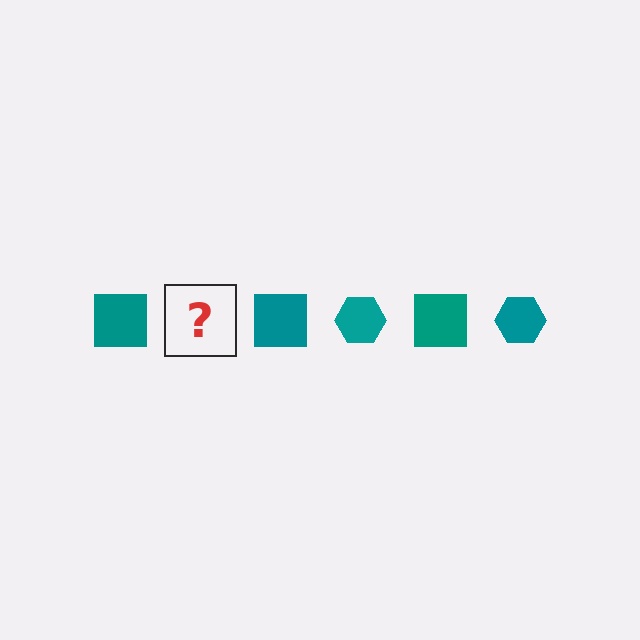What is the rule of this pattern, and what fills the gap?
The rule is that the pattern cycles through square, hexagon shapes in teal. The gap should be filled with a teal hexagon.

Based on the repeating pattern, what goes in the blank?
The blank should be a teal hexagon.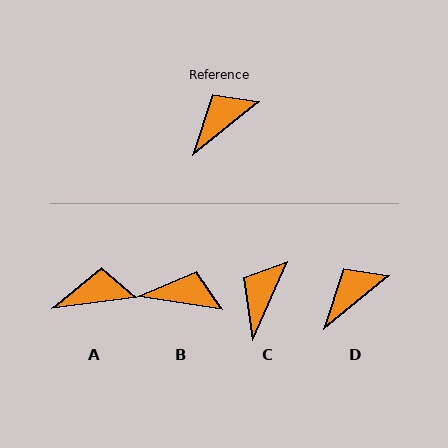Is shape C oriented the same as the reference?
No, it is off by about 27 degrees.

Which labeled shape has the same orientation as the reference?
D.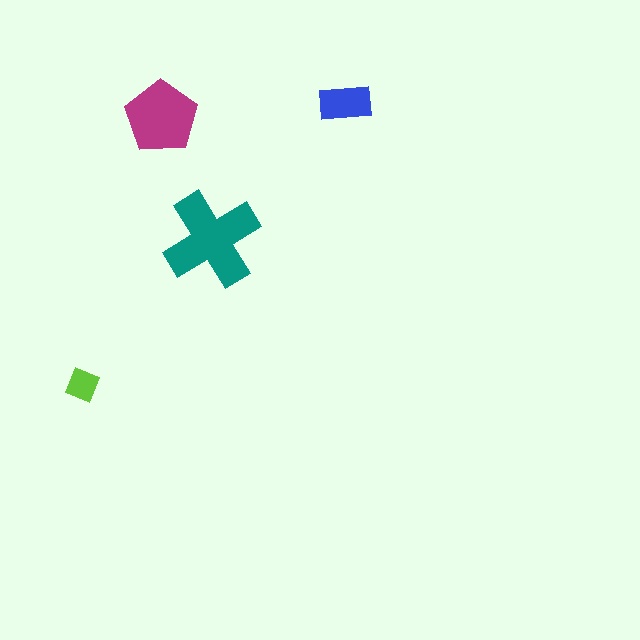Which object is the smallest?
The lime diamond.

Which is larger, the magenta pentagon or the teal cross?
The teal cross.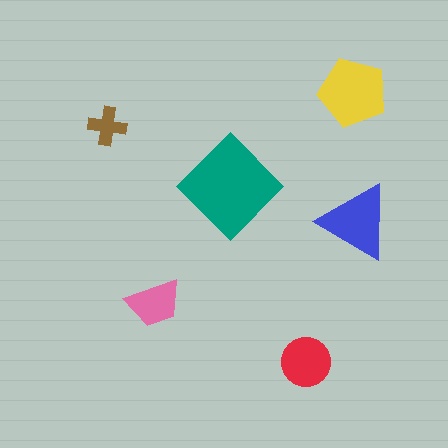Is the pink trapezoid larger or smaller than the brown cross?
Larger.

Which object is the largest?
The teal diamond.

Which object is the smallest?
The brown cross.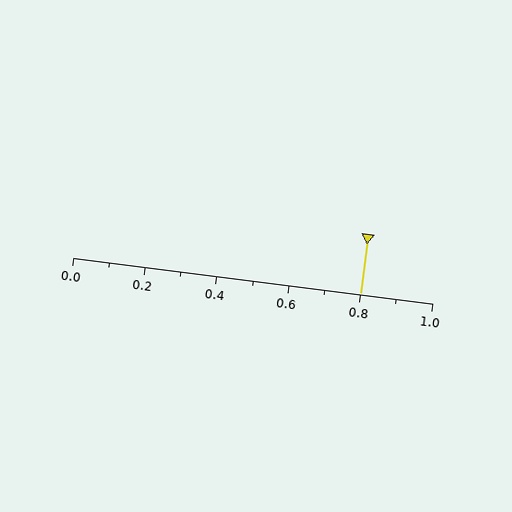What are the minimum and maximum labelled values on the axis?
The axis runs from 0.0 to 1.0.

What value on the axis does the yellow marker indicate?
The marker indicates approximately 0.8.